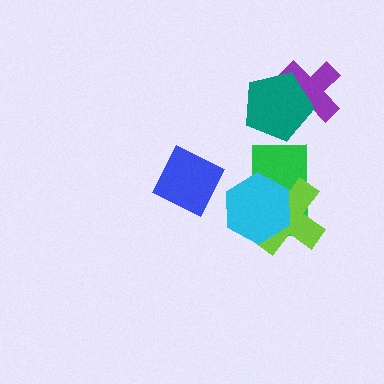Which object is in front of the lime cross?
The cyan hexagon is in front of the lime cross.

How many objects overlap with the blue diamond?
0 objects overlap with the blue diamond.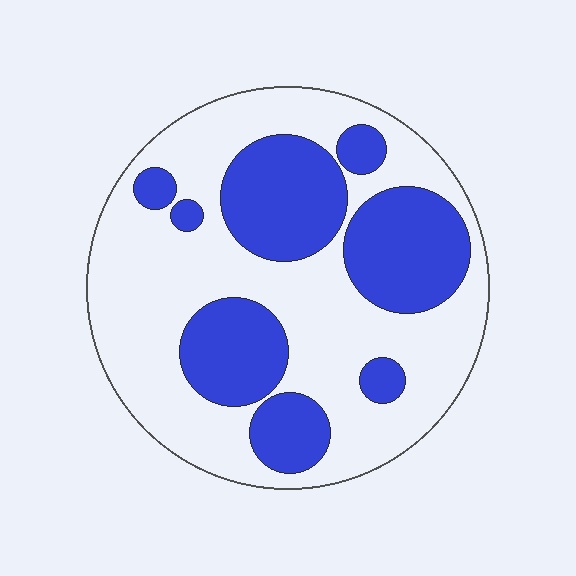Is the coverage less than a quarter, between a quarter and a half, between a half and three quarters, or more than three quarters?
Between a quarter and a half.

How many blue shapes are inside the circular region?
8.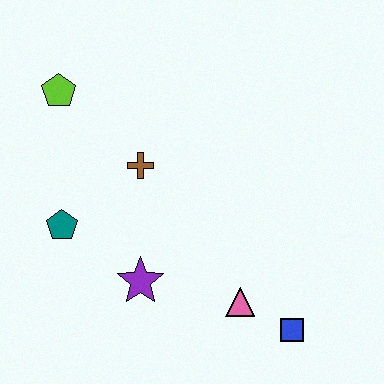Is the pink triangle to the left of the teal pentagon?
No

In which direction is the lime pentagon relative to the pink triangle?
The lime pentagon is above the pink triangle.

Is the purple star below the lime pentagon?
Yes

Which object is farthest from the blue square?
The lime pentagon is farthest from the blue square.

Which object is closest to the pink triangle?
The blue square is closest to the pink triangle.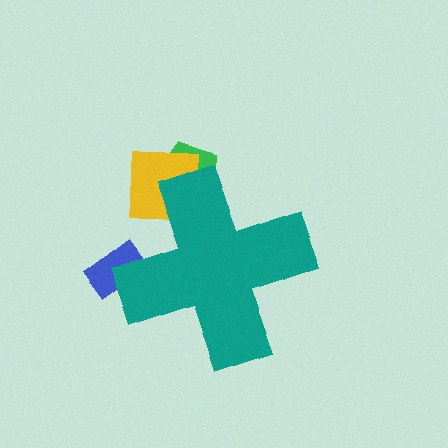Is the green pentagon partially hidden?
Yes, the green pentagon is partially hidden behind the teal cross.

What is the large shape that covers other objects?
A teal cross.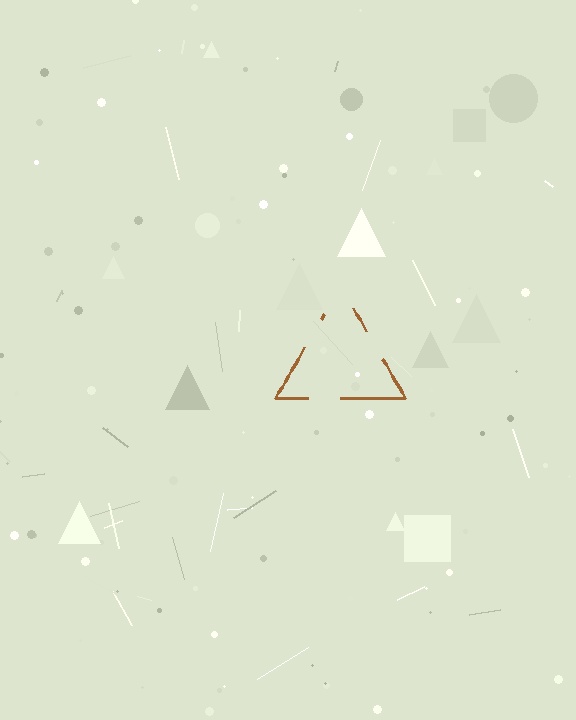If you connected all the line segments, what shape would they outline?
They would outline a triangle.